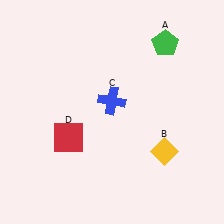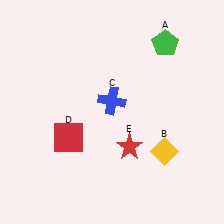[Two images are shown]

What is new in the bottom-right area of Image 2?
A red star (E) was added in the bottom-right area of Image 2.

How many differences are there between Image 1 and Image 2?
There is 1 difference between the two images.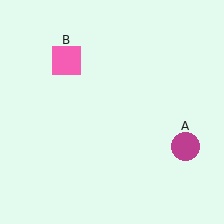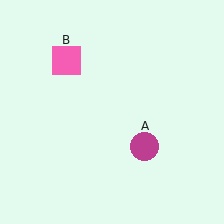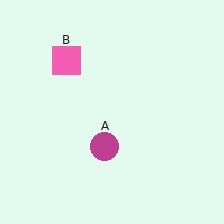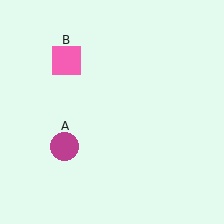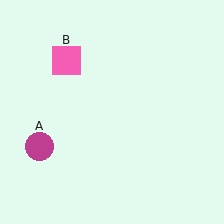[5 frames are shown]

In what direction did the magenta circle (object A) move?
The magenta circle (object A) moved left.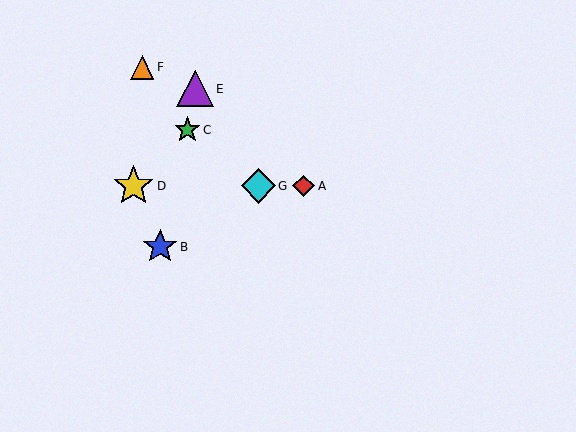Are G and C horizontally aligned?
No, G is at y≈186 and C is at y≈130.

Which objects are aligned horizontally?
Objects A, D, G are aligned horizontally.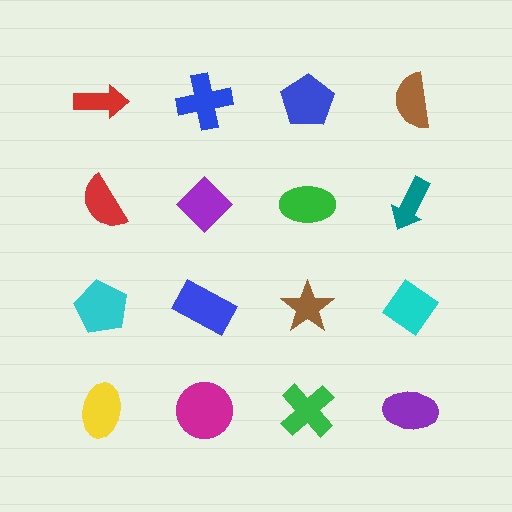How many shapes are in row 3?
4 shapes.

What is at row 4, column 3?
A green cross.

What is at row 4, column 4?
A purple ellipse.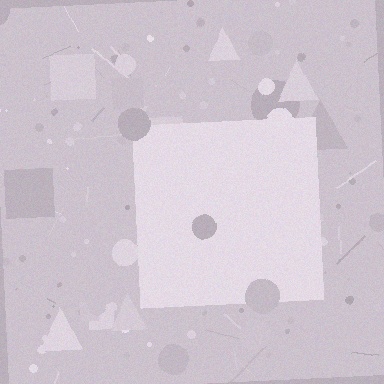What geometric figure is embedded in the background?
A square is embedded in the background.